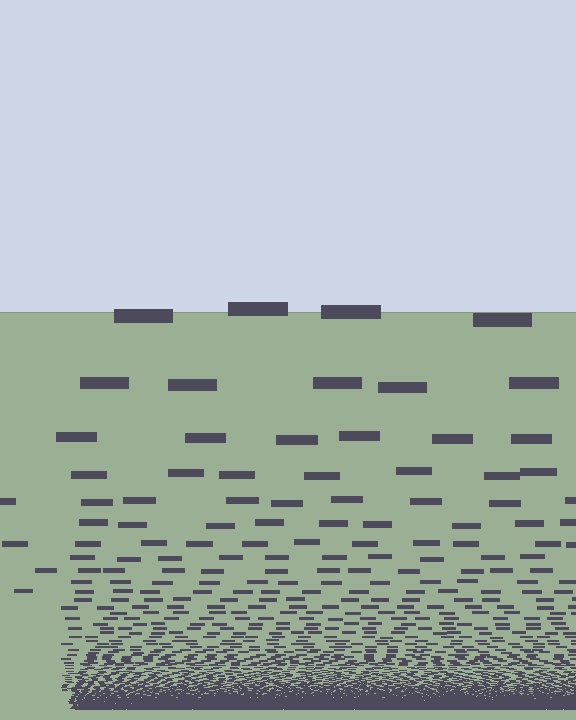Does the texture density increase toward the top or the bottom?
Density increases toward the bottom.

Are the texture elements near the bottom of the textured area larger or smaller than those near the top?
Smaller. The gradient is inverted — elements near the bottom are smaller and denser.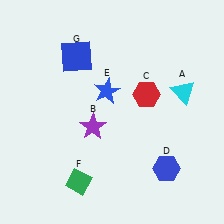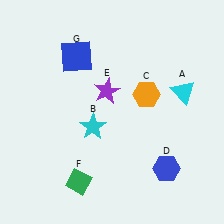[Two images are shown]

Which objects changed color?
B changed from purple to cyan. C changed from red to orange. E changed from blue to purple.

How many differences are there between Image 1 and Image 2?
There are 3 differences between the two images.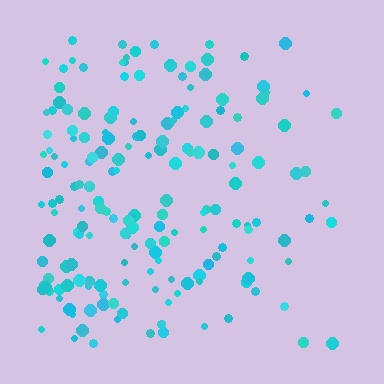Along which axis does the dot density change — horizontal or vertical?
Horizontal.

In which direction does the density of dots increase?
From right to left, with the left side densest.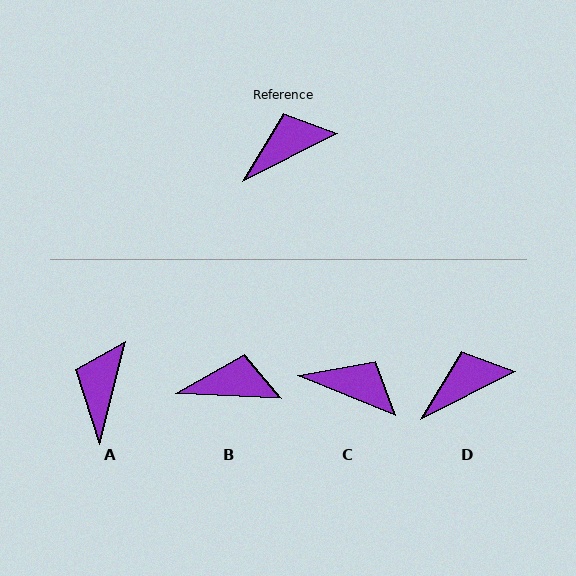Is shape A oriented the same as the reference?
No, it is off by about 49 degrees.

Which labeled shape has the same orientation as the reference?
D.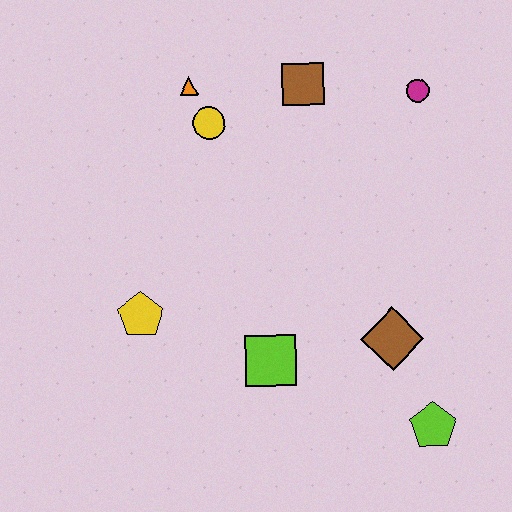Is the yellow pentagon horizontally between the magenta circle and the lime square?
No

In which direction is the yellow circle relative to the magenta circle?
The yellow circle is to the left of the magenta circle.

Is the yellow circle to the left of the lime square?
Yes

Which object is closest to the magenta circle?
The brown square is closest to the magenta circle.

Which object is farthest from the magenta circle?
The yellow pentagon is farthest from the magenta circle.